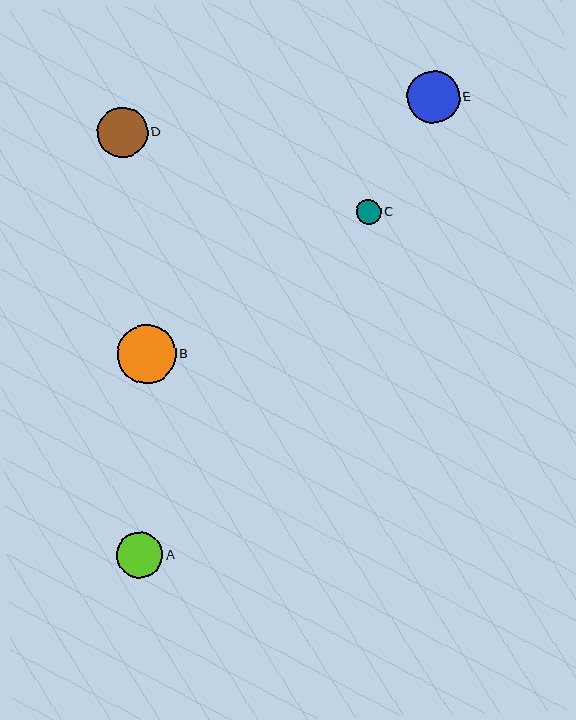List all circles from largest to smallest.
From largest to smallest: B, E, D, A, C.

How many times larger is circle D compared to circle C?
Circle D is approximately 2.0 times the size of circle C.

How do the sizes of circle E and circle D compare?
Circle E and circle D are approximately the same size.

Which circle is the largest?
Circle B is the largest with a size of approximately 59 pixels.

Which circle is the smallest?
Circle C is the smallest with a size of approximately 25 pixels.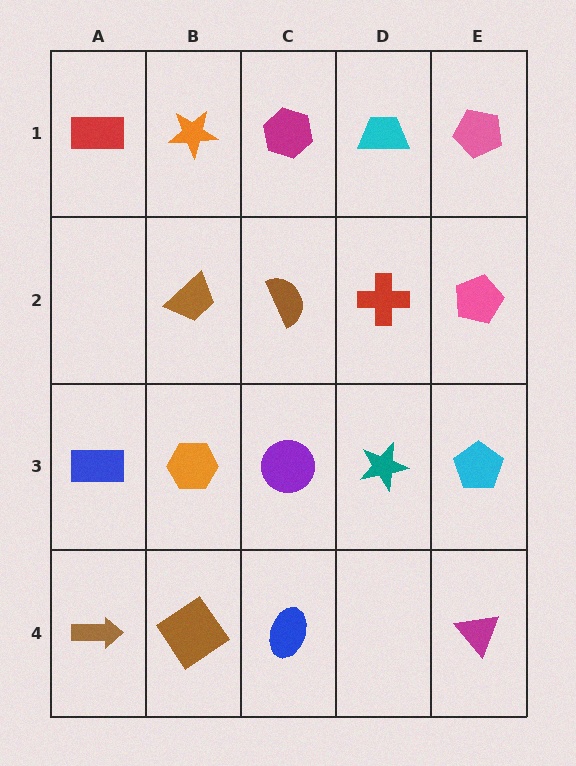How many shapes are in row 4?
4 shapes.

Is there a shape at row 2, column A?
No, that cell is empty.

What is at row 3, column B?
An orange hexagon.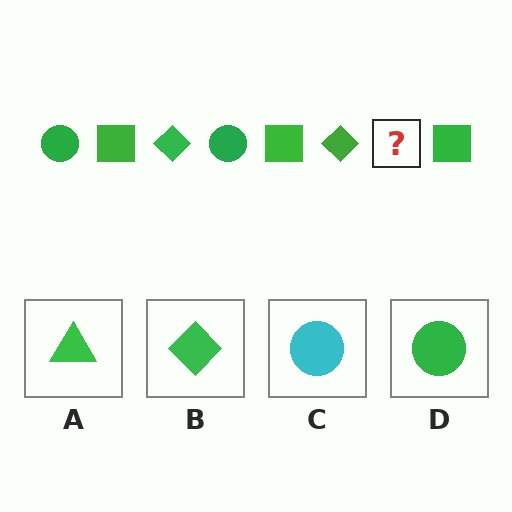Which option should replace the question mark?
Option D.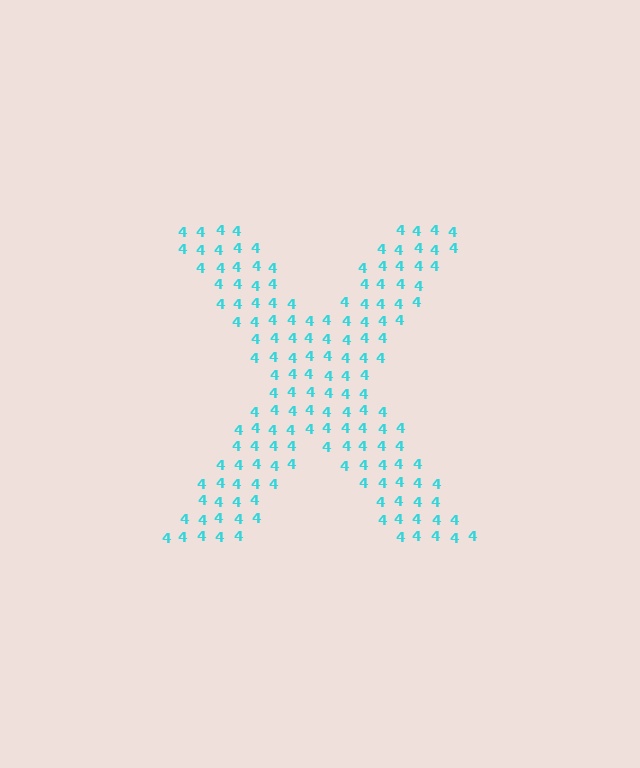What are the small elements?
The small elements are digit 4's.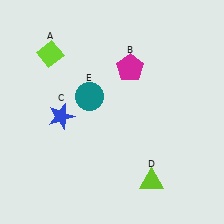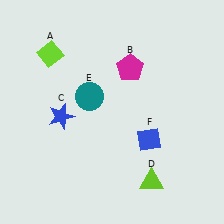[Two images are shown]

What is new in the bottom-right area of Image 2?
A blue diamond (F) was added in the bottom-right area of Image 2.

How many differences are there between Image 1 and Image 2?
There is 1 difference between the two images.